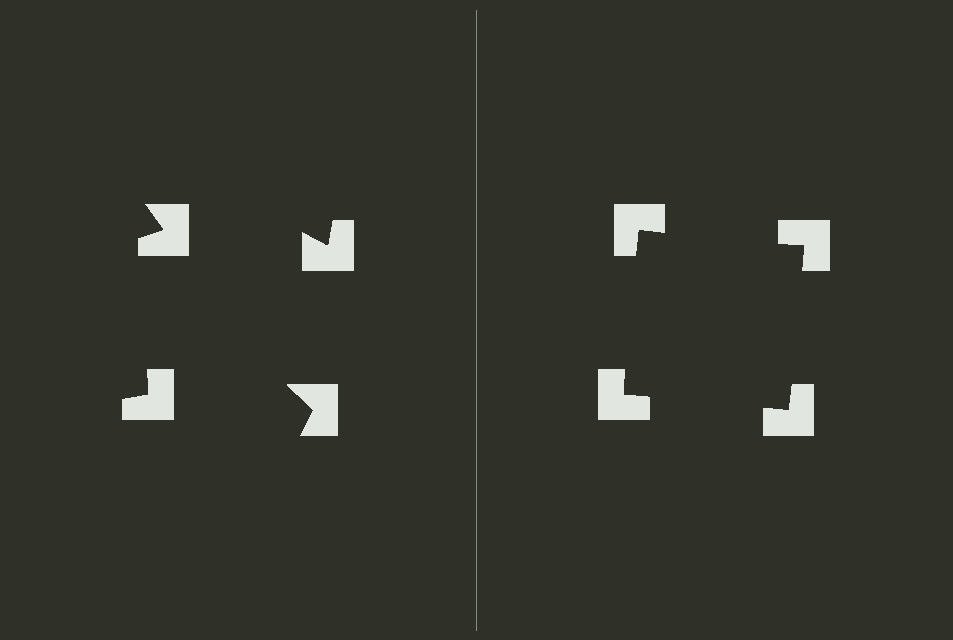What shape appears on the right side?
An illusory square.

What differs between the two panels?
The notched squares are positioned identically on both sides; only the wedge orientations differ. On the right they align to a square; on the left they are misaligned.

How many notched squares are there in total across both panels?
8 — 4 on each side.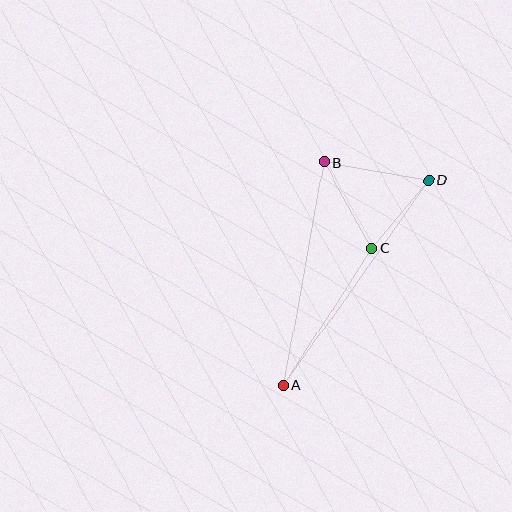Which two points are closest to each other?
Points C and D are closest to each other.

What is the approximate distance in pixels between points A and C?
The distance between A and C is approximately 163 pixels.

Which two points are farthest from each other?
Points A and D are farthest from each other.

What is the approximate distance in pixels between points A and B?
The distance between A and B is approximately 227 pixels.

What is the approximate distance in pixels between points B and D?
The distance between B and D is approximately 106 pixels.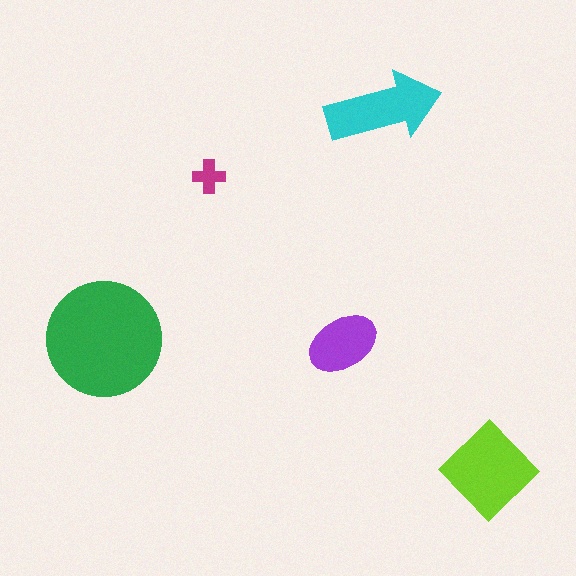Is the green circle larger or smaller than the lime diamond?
Larger.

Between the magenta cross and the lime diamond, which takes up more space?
The lime diamond.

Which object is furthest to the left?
The green circle is leftmost.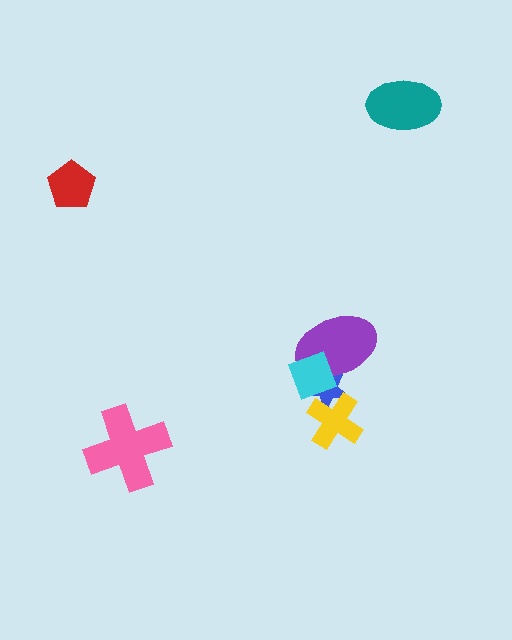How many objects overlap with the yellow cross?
1 object overlaps with the yellow cross.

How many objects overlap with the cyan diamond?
2 objects overlap with the cyan diamond.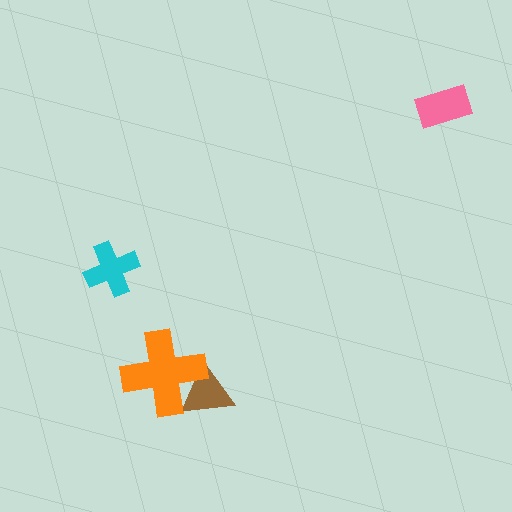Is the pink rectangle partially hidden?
No, no other shape covers it.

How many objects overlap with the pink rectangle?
0 objects overlap with the pink rectangle.